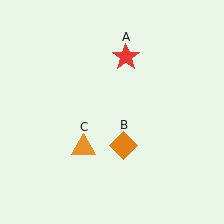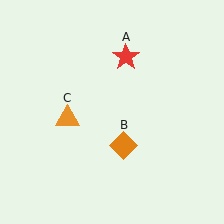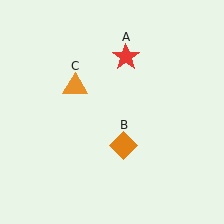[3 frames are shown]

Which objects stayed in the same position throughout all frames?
Red star (object A) and orange diamond (object B) remained stationary.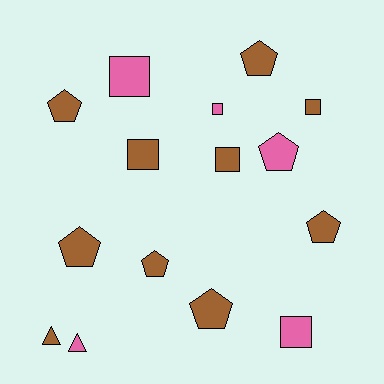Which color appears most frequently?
Brown, with 10 objects.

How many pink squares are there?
There are 3 pink squares.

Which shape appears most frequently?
Pentagon, with 7 objects.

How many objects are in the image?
There are 15 objects.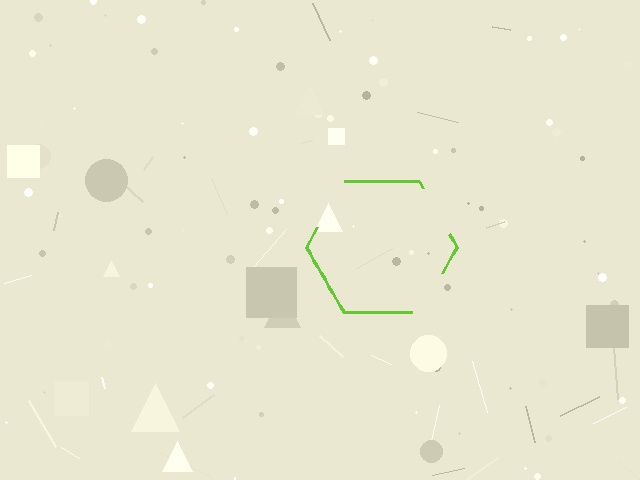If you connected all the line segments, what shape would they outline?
They would outline a hexagon.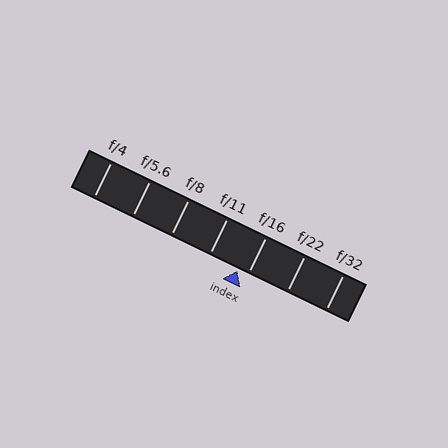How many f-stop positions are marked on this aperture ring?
There are 7 f-stop positions marked.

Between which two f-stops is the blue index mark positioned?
The index mark is between f/11 and f/16.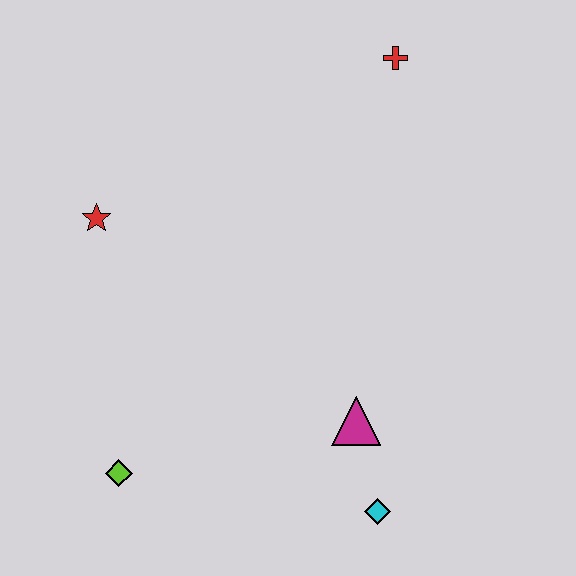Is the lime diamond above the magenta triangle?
No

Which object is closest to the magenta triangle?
The cyan diamond is closest to the magenta triangle.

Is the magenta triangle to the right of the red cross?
No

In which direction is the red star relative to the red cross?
The red star is to the left of the red cross.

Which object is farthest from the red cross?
The lime diamond is farthest from the red cross.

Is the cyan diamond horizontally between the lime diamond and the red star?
No